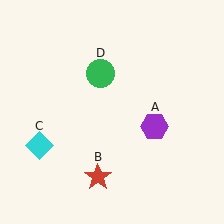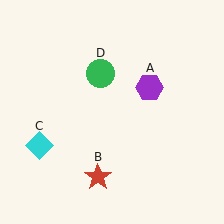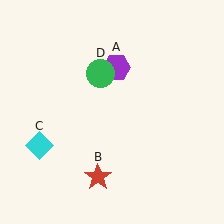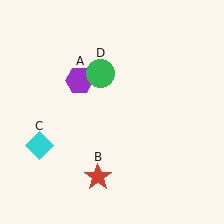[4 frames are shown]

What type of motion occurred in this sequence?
The purple hexagon (object A) rotated counterclockwise around the center of the scene.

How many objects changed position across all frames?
1 object changed position: purple hexagon (object A).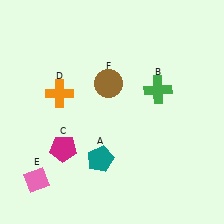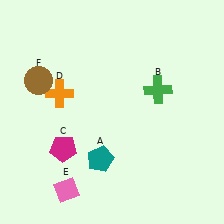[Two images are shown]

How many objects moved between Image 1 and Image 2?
2 objects moved between the two images.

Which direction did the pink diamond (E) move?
The pink diamond (E) moved right.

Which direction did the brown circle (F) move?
The brown circle (F) moved left.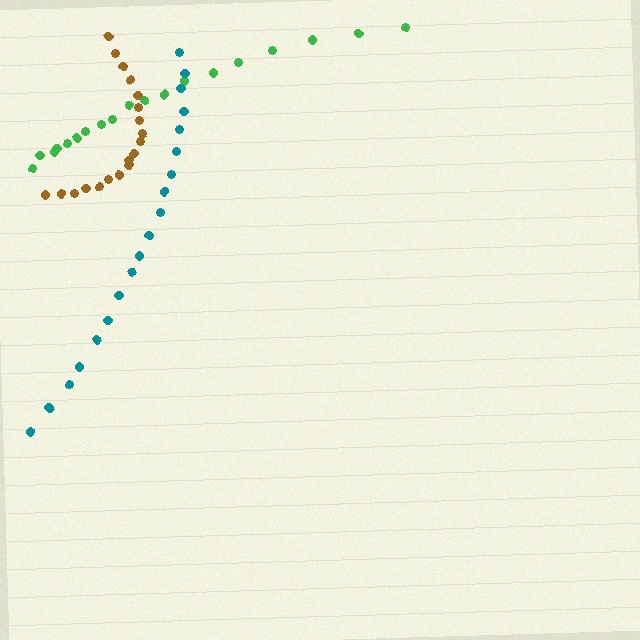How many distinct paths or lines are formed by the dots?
There are 3 distinct paths.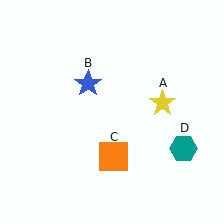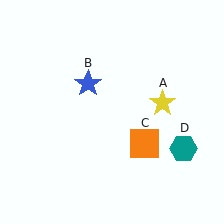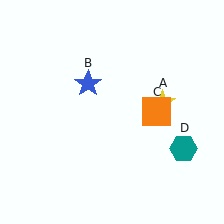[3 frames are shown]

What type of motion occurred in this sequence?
The orange square (object C) rotated counterclockwise around the center of the scene.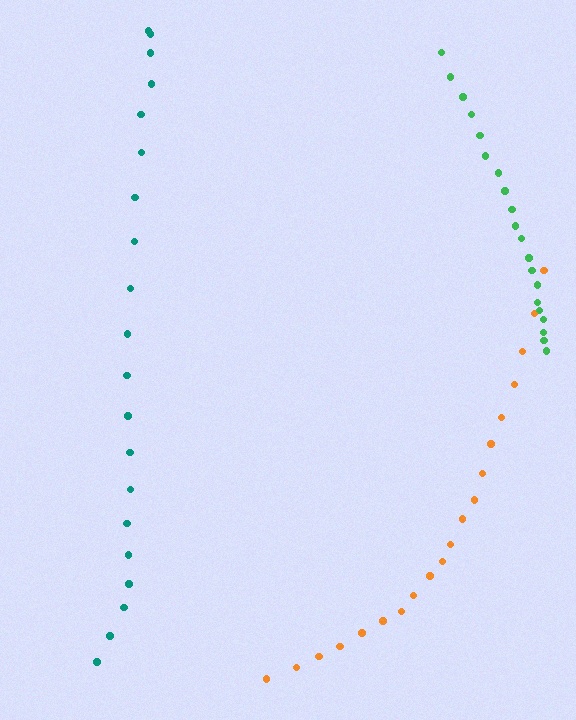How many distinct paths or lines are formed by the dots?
There are 3 distinct paths.